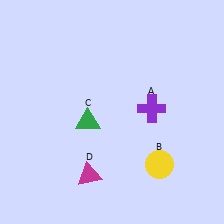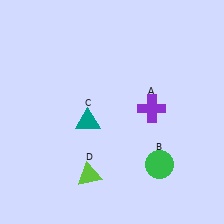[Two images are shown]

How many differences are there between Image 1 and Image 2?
There are 3 differences between the two images.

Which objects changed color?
B changed from yellow to green. C changed from green to teal. D changed from magenta to lime.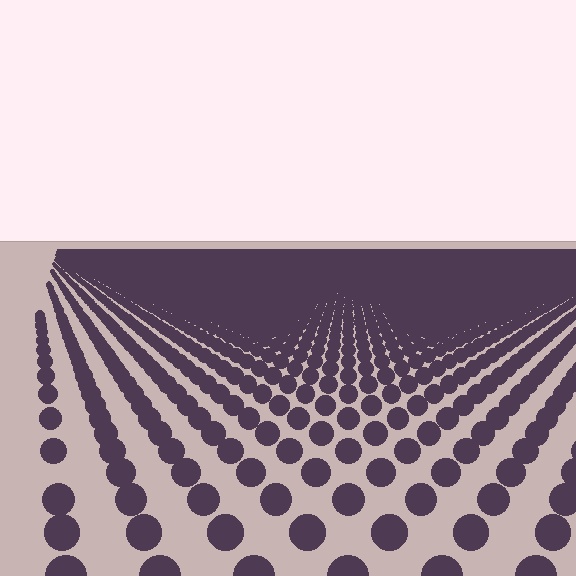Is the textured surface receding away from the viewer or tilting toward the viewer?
The surface is receding away from the viewer. Texture elements get smaller and denser toward the top.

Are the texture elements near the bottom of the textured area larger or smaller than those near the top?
Larger. Near the bottom, elements are closer to the viewer and appear at a bigger on-screen size.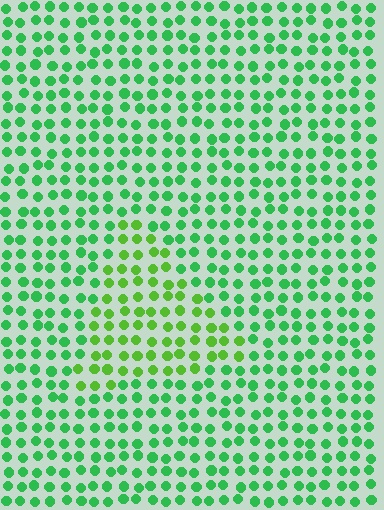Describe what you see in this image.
The image is filled with small green elements in a uniform arrangement. A triangle-shaped region is visible where the elements are tinted to a slightly different hue, forming a subtle color boundary.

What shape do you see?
I see a triangle.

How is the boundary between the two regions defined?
The boundary is defined purely by a slight shift in hue (about 30 degrees). Spacing, size, and orientation are identical on both sides.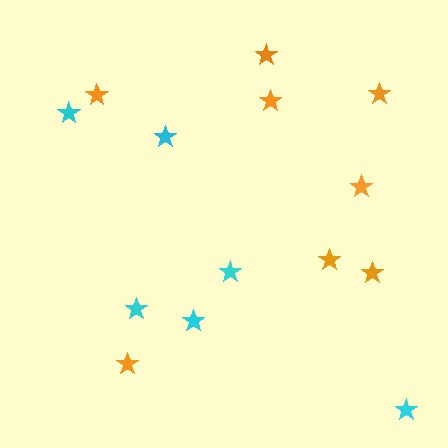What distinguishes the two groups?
There are 2 groups: one group of cyan stars (6) and one group of orange stars (8).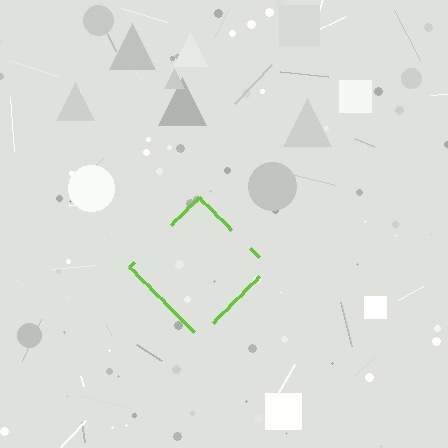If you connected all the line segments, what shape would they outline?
They would outline a diamond.